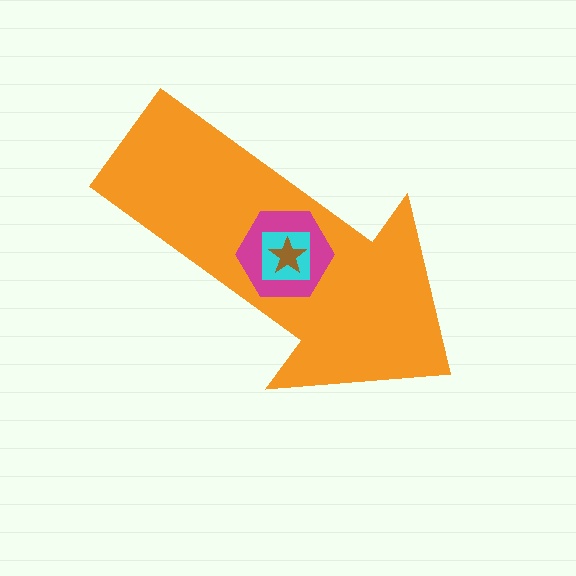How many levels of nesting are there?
4.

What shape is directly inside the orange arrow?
The magenta hexagon.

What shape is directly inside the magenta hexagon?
The cyan square.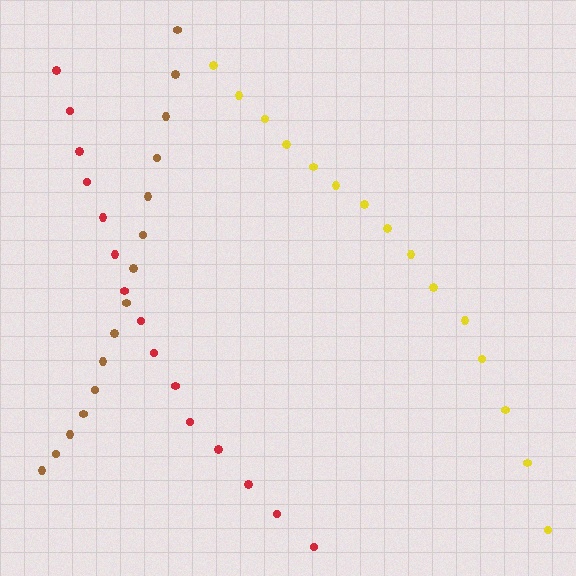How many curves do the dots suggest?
There are 3 distinct paths.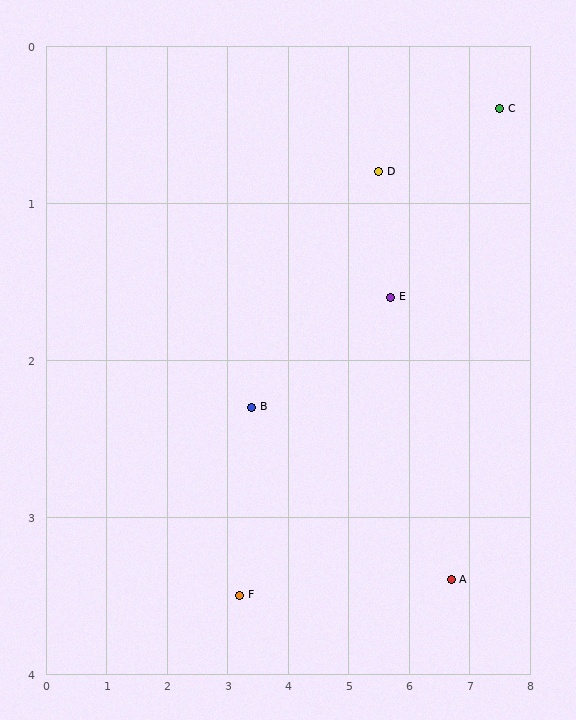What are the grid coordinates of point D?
Point D is at approximately (5.5, 0.8).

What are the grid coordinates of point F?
Point F is at approximately (3.2, 3.5).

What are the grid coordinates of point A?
Point A is at approximately (6.7, 3.4).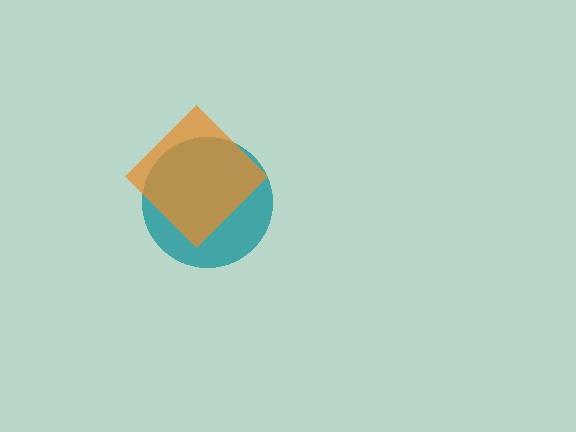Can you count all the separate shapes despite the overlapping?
Yes, there are 2 separate shapes.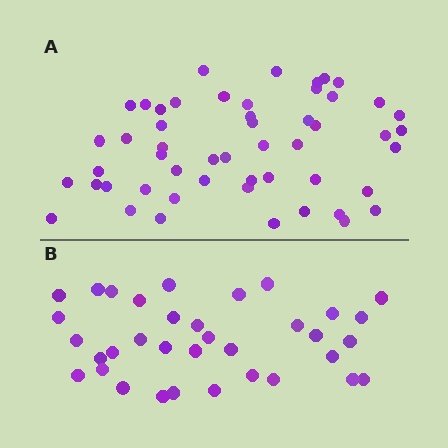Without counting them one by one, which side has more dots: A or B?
Region A (the top region) has more dots.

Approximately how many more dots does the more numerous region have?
Region A has approximately 15 more dots than region B.